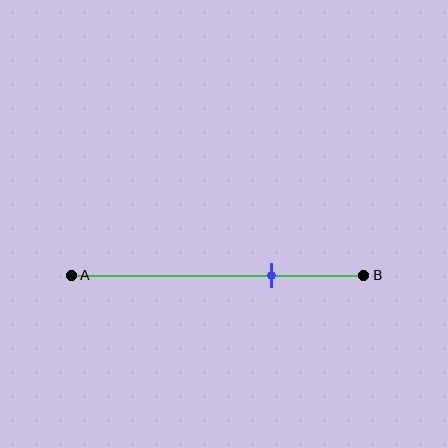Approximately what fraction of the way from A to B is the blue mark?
The blue mark is approximately 70% of the way from A to B.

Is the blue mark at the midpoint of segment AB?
No, the mark is at about 70% from A, not at the 50% midpoint.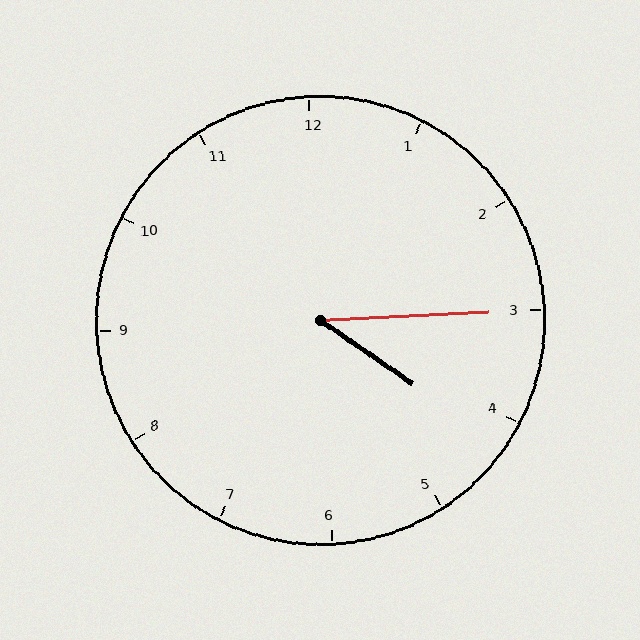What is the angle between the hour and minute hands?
Approximately 38 degrees.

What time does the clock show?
4:15.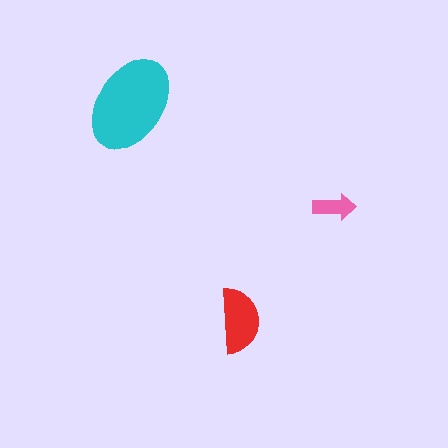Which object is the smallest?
The pink arrow.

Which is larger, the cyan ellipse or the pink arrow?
The cyan ellipse.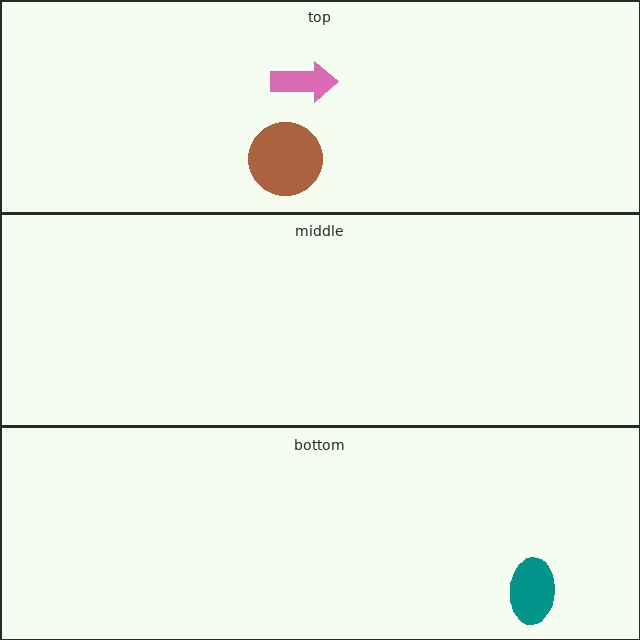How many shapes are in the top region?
2.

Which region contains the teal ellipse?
The bottom region.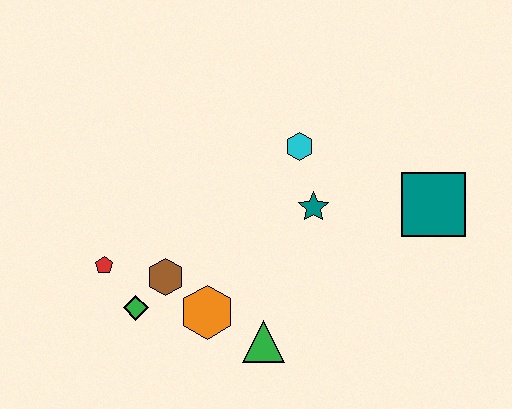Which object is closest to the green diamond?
The brown hexagon is closest to the green diamond.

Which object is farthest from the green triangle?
The teal square is farthest from the green triangle.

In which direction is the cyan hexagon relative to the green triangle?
The cyan hexagon is above the green triangle.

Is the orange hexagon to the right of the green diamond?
Yes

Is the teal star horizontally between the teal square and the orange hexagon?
Yes